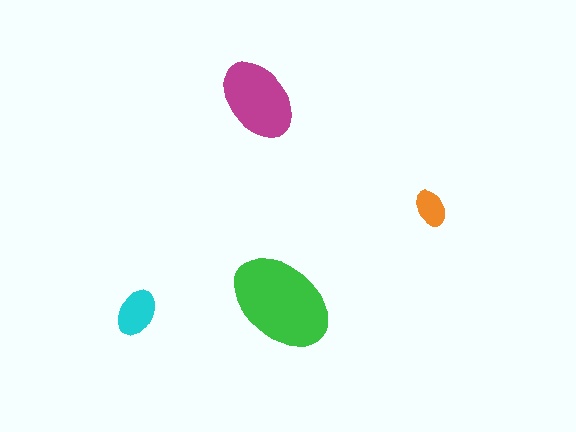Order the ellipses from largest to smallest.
the green one, the magenta one, the cyan one, the orange one.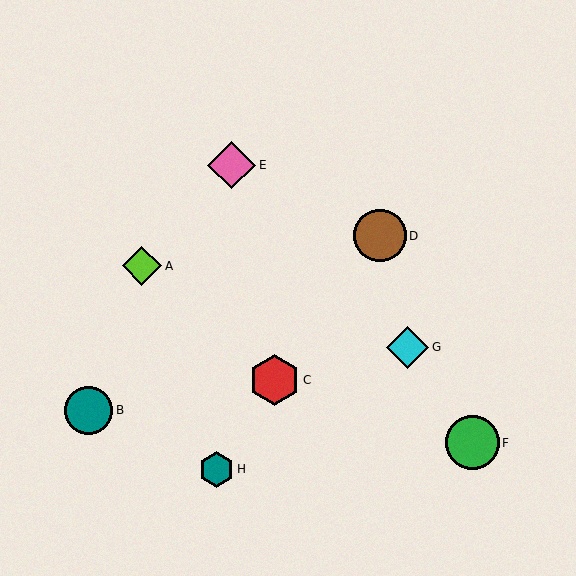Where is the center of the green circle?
The center of the green circle is at (472, 443).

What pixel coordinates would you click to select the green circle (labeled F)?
Click at (472, 443) to select the green circle F.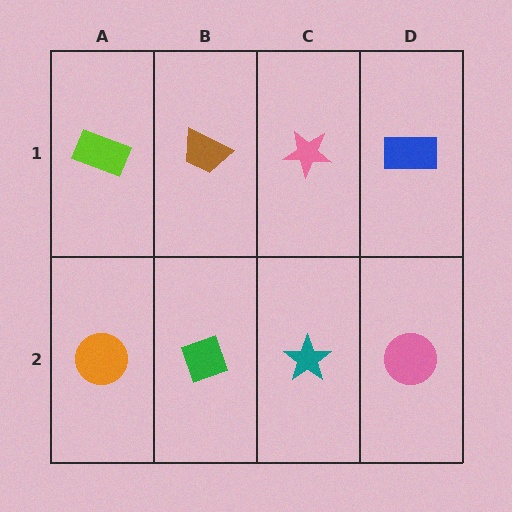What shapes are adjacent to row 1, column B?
A green diamond (row 2, column B), a lime rectangle (row 1, column A), a pink star (row 1, column C).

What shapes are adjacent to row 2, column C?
A pink star (row 1, column C), a green diamond (row 2, column B), a pink circle (row 2, column D).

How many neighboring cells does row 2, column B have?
3.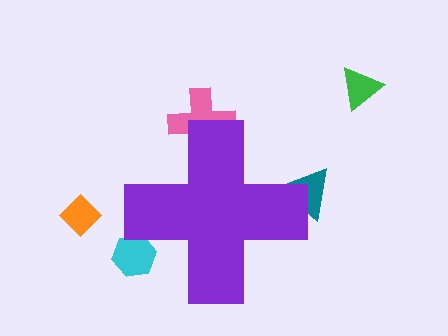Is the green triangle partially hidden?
No, the green triangle is fully visible.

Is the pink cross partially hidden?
Yes, the pink cross is partially hidden behind the purple cross.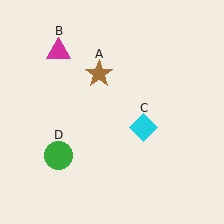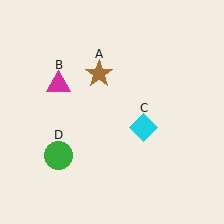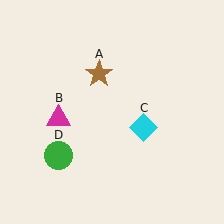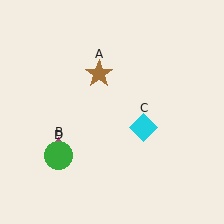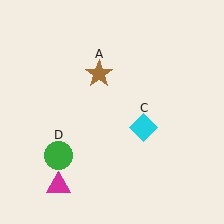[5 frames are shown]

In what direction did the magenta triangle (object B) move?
The magenta triangle (object B) moved down.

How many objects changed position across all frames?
1 object changed position: magenta triangle (object B).